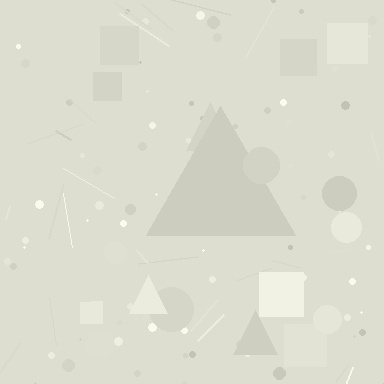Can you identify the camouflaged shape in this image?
The camouflaged shape is a triangle.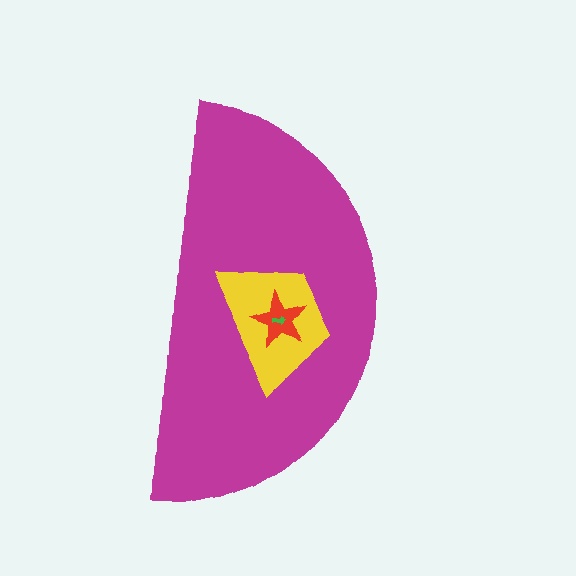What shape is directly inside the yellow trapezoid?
The red star.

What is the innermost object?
The green arrow.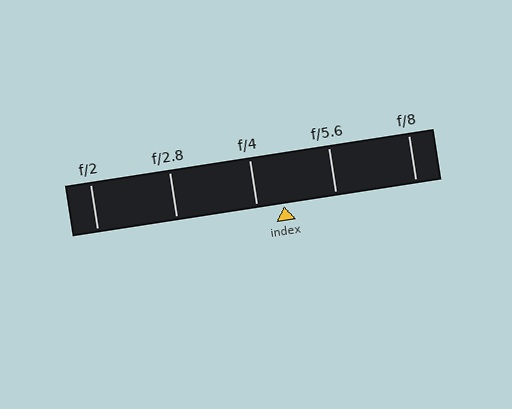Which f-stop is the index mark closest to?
The index mark is closest to f/4.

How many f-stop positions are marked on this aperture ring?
There are 5 f-stop positions marked.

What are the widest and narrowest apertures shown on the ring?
The widest aperture shown is f/2 and the narrowest is f/8.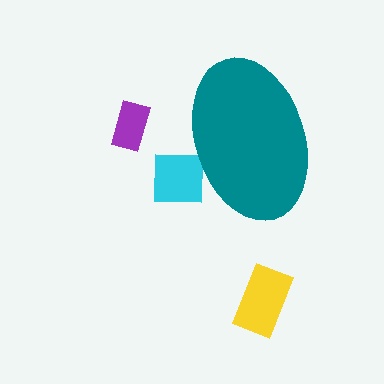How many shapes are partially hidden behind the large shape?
1 shape is partially hidden.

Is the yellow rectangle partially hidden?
No, the yellow rectangle is fully visible.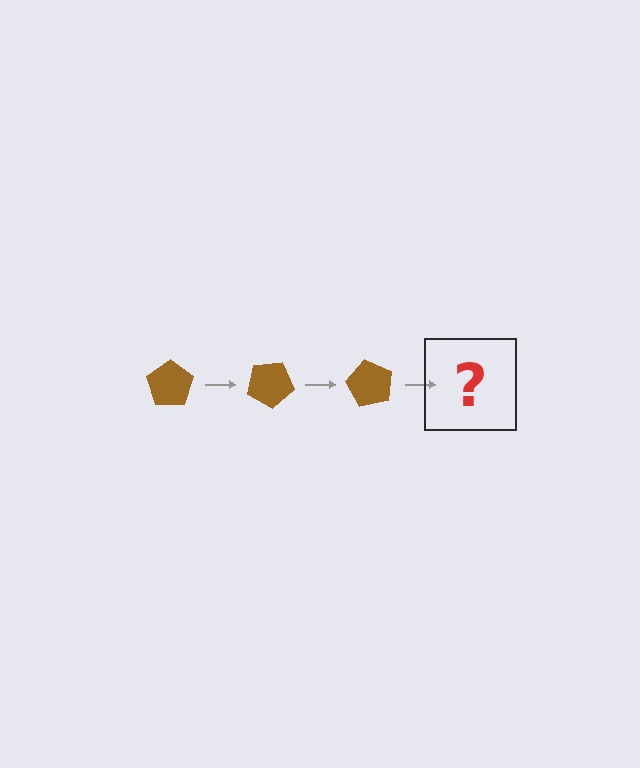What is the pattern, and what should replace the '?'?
The pattern is that the pentagon rotates 30 degrees each step. The '?' should be a brown pentagon rotated 90 degrees.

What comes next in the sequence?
The next element should be a brown pentagon rotated 90 degrees.